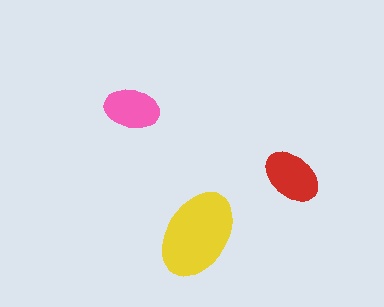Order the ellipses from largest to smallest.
the yellow one, the red one, the pink one.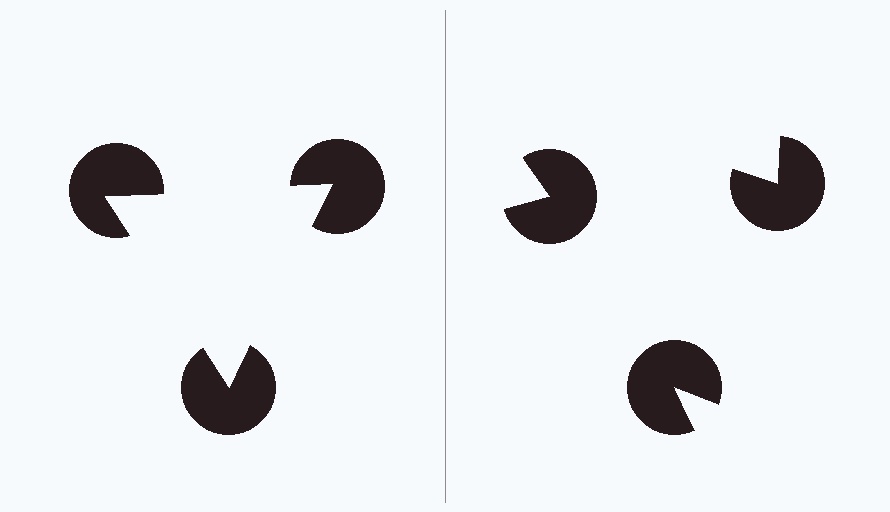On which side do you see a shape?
An illusory triangle appears on the left side. On the right side the wedge cuts are rotated, so no coherent shape forms.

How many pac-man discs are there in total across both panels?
6 — 3 on each side.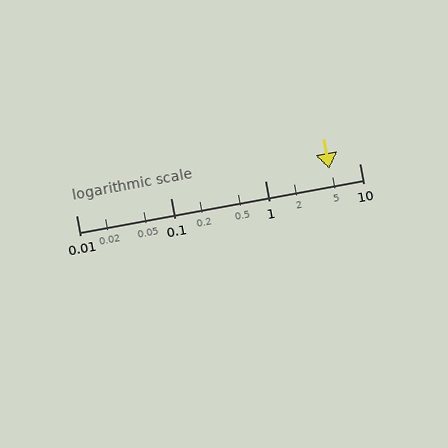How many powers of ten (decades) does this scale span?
The scale spans 3 decades, from 0.01 to 10.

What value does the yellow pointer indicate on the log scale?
The pointer indicates approximately 4.8.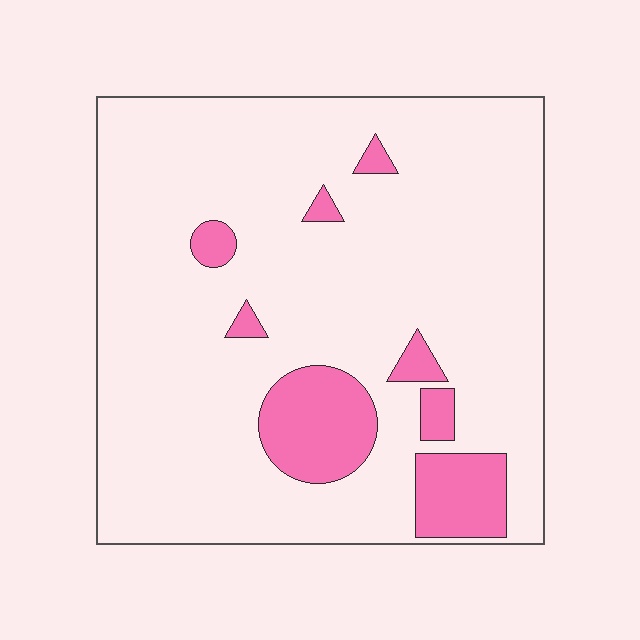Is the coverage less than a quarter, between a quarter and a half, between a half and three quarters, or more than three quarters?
Less than a quarter.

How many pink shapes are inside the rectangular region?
8.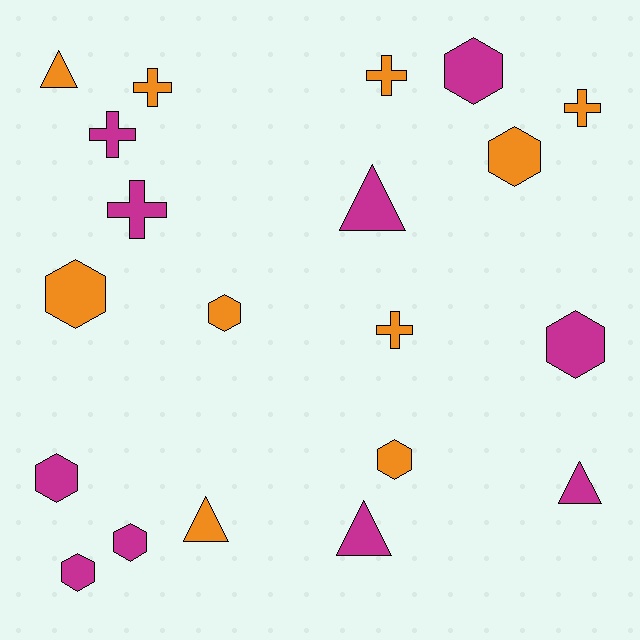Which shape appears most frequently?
Hexagon, with 9 objects.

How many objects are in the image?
There are 20 objects.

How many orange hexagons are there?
There are 4 orange hexagons.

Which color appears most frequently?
Magenta, with 10 objects.